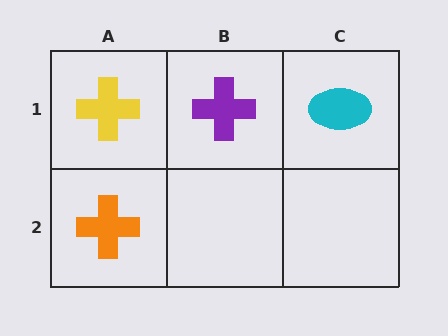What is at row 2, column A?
An orange cross.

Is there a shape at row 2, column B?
No, that cell is empty.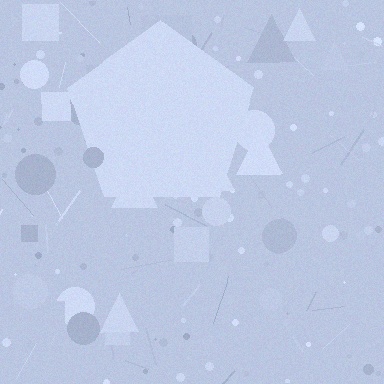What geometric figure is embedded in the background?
A pentagon is embedded in the background.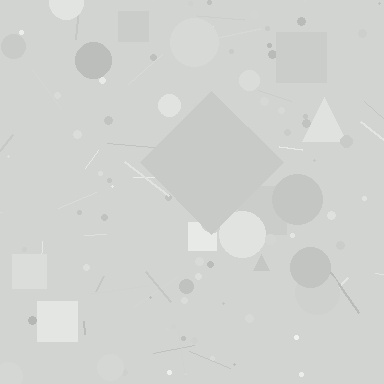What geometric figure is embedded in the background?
A diamond is embedded in the background.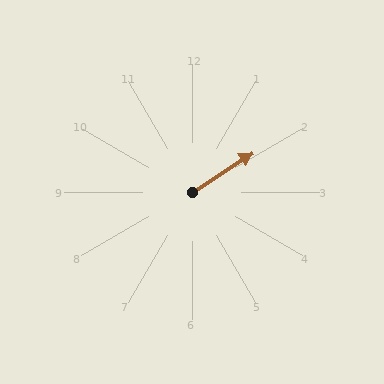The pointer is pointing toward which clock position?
Roughly 2 o'clock.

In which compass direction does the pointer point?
Northeast.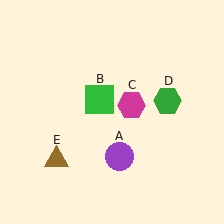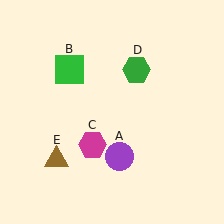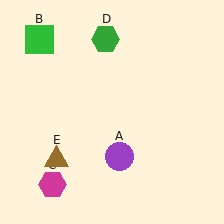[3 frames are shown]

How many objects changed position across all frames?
3 objects changed position: green square (object B), magenta hexagon (object C), green hexagon (object D).